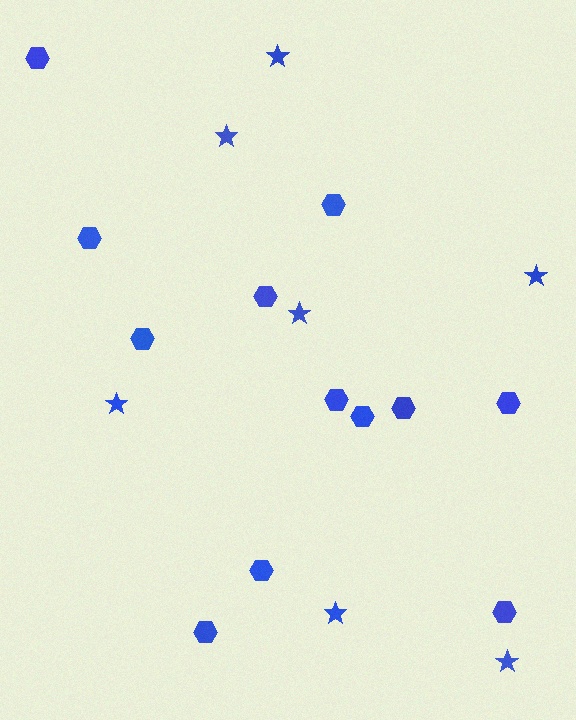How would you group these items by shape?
There are 2 groups: one group of stars (7) and one group of hexagons (12).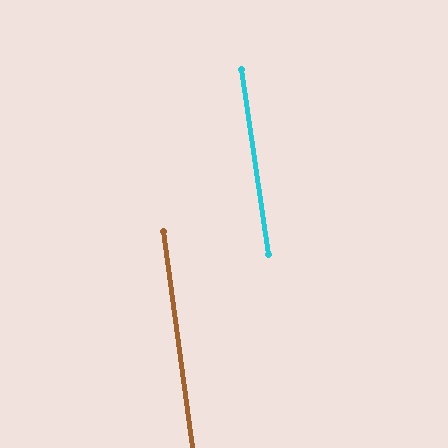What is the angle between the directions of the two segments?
Approximately 1 degree.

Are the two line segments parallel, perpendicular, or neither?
Parallel — their directions differ by only 0.6°.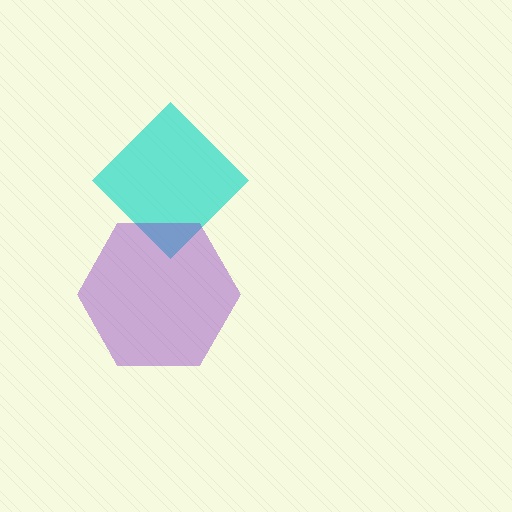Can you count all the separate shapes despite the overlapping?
Yes, there are 2 separate shapes.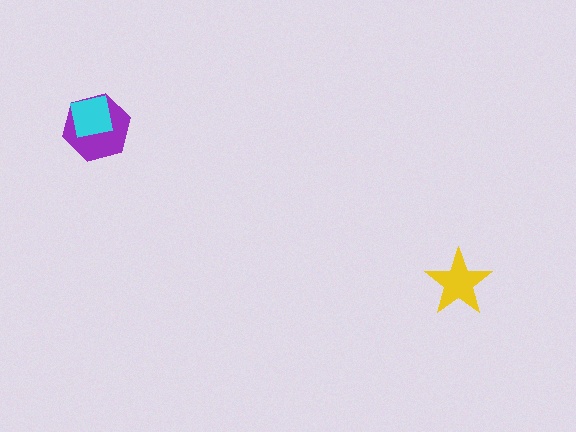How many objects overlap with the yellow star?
0 objects overlap with the yellow star.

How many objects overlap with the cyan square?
1 object overlaps with the cyan square.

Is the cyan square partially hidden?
No, no other shape covers it.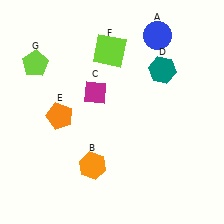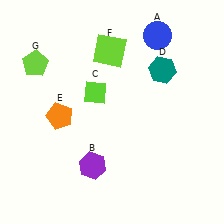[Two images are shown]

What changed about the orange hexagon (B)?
In Image 1, B is orange. In Image 2, it changed to purple.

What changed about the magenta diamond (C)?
In Image 1, C is magenta. In Image 2, it changed to lime.